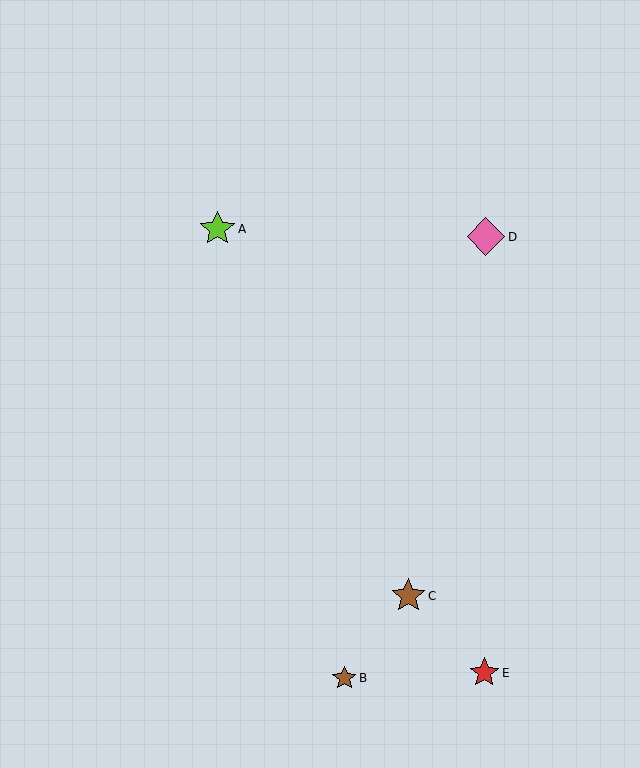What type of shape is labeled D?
Shape D is a pink diamond.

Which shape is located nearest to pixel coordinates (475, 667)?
The red star (labeled E) at (484, 673) is nearest to that location.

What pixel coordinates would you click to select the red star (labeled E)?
Click at (484, 673) to select the red star E.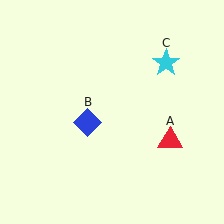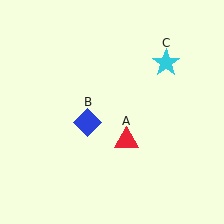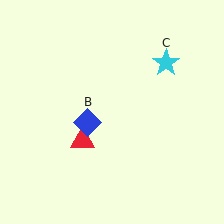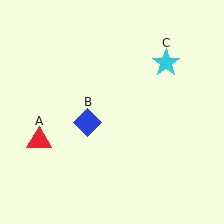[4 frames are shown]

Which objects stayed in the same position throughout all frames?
Blue diamond (object B) and cyan star (object C) remained stationary.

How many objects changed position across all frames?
1 object changed position: red triangle (object A).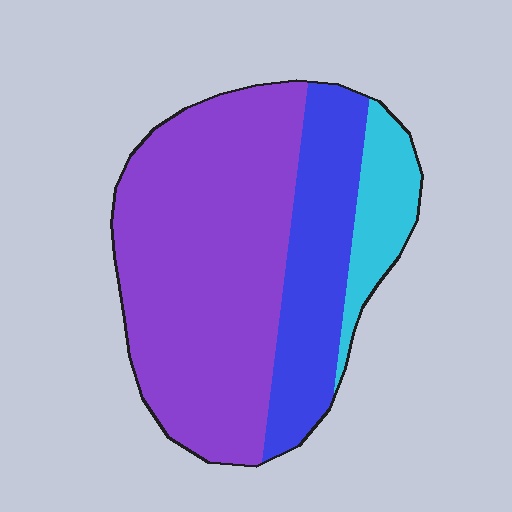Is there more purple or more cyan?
Purple.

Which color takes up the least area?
Cyan, at roughly 10%.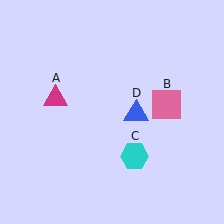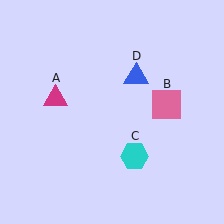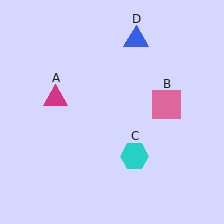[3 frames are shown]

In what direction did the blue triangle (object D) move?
The blue triangle (object D) moved up.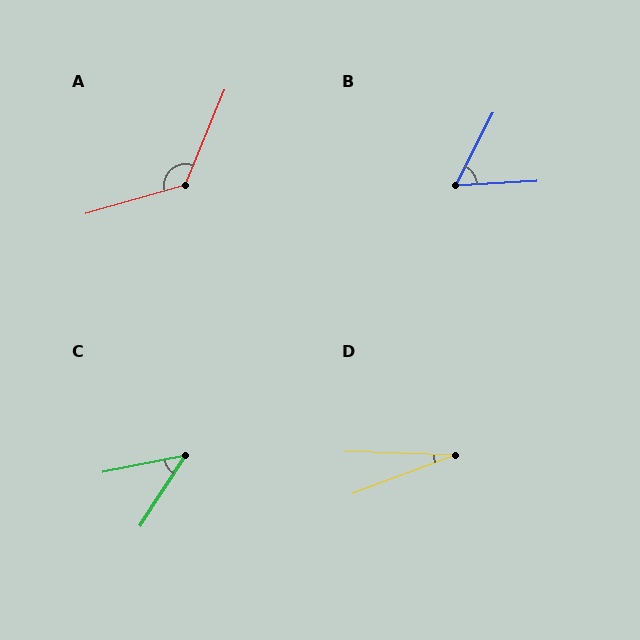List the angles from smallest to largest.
D (23°), C (46°), B (60°), A (128°).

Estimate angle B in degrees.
Approximately 60 degrees.